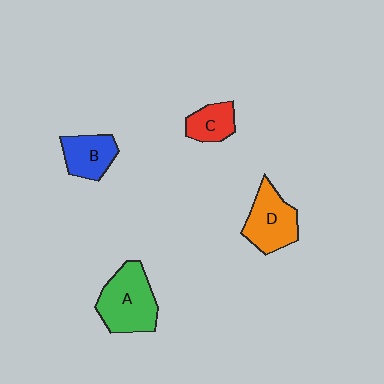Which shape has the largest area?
Shape A (green).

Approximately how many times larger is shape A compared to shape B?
Approximately 1.6 times.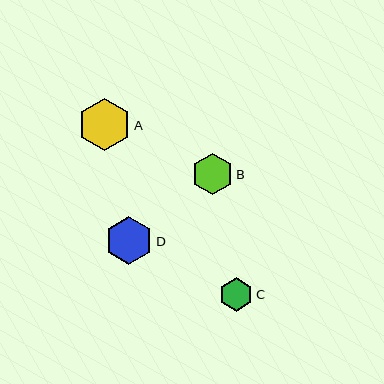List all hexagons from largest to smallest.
From largest to smallest: A, D, B, C.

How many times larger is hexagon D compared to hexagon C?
Hexagon D is approximately 1.4 times the size of hexagon C.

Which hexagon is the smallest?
Hexagon C is the smallest with a size of approximately 34 pixels.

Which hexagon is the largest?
Hexagon A is the largest with a size of approximately 53 pixels.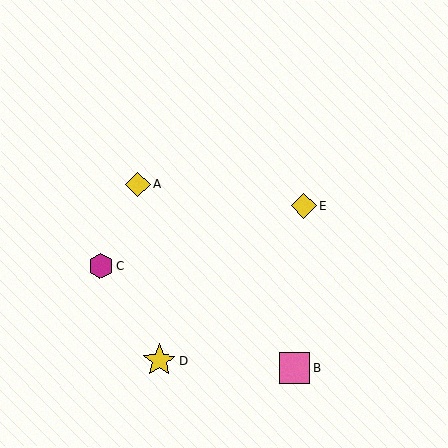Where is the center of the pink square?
The center of the pink square is at (294, 368).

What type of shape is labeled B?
Shape B is a pink square.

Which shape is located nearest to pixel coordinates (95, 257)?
The magenta hexagon (labeled C) at (100, 266) is nearest to that location.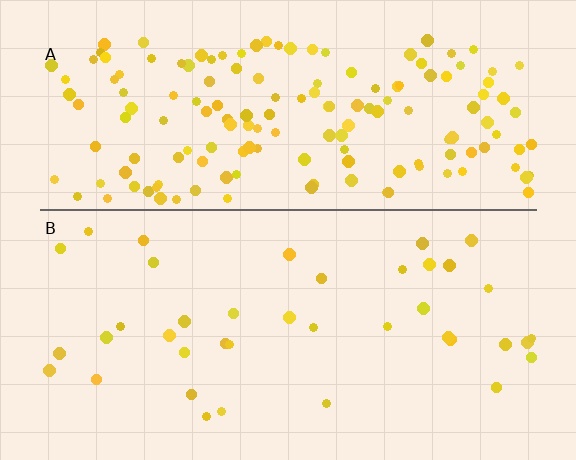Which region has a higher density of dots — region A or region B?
A (the top).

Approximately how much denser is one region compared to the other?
Approximately 4.2× — region A over region B.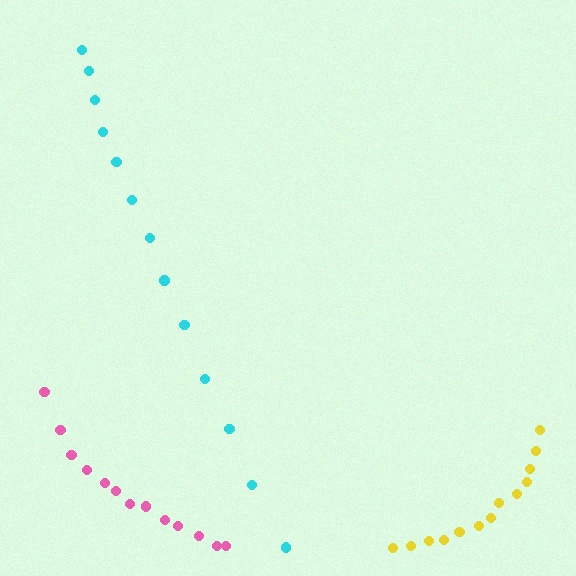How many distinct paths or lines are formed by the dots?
There are 3 distinct paths.